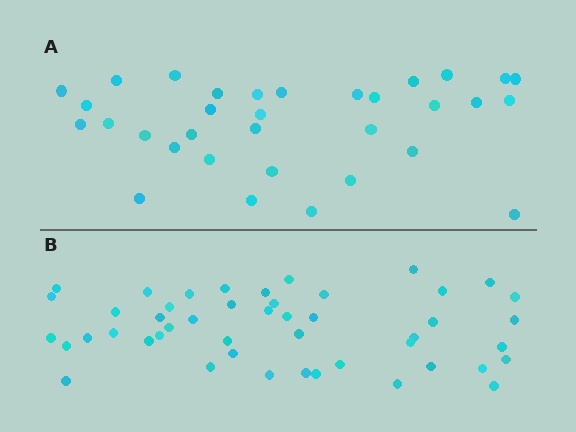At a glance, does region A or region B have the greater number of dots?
Region B (the bottom region) has more dots.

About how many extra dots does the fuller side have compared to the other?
Region B has approximately 15 more dots than region A.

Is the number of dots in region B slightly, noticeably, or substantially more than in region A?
Region B has noticeably more, but not dramatically so. The ratio is roughly 1.4 to 1.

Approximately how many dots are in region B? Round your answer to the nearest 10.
About 50 dots. (The exact count is 47, which rounds to 50.)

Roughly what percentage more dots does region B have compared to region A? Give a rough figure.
About 40% more.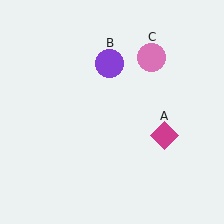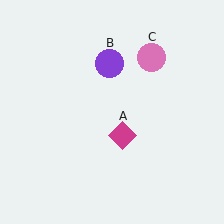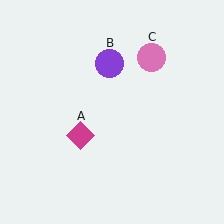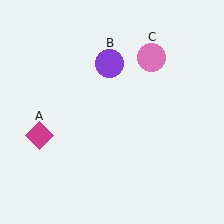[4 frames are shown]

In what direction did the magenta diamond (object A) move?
The magenta diamond (object A) moved left.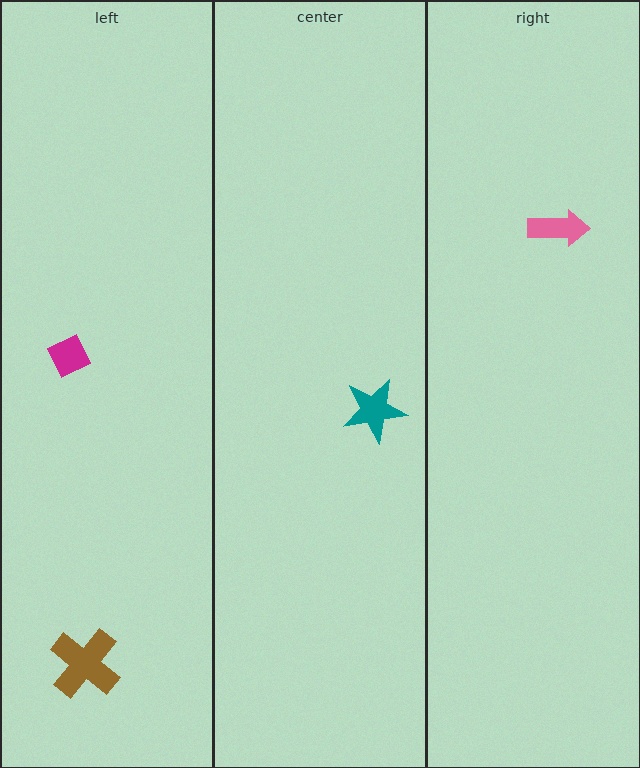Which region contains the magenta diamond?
The left region.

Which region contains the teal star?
The center region.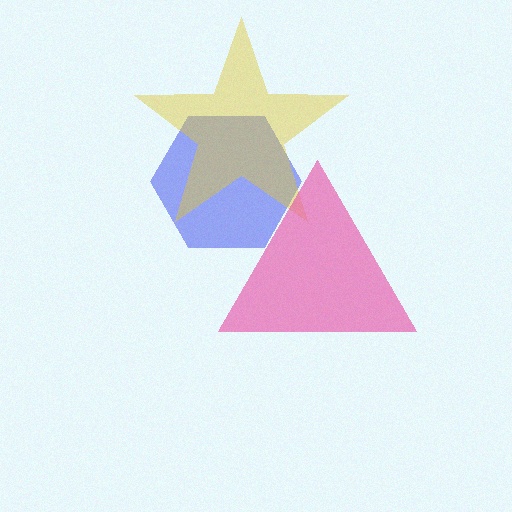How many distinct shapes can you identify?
There are 3 distinct shapes: a blue hexagon, a yellow star, a pink triangle.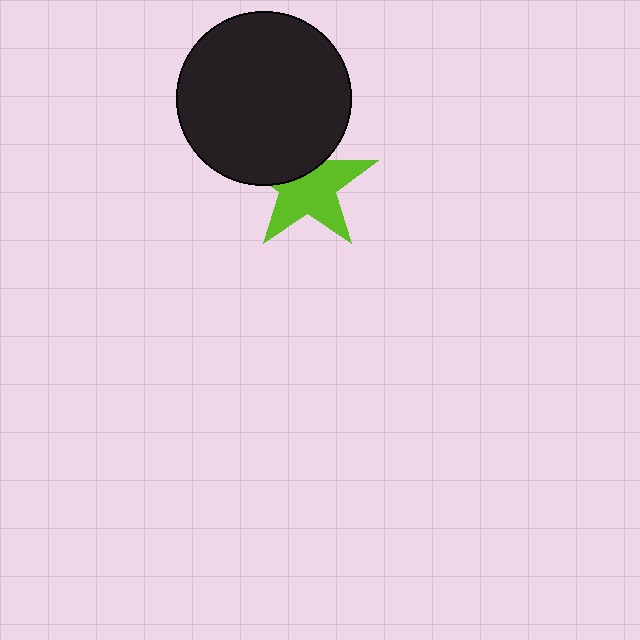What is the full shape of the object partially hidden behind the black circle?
The partially hidden object is a lime star.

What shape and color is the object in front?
The object in front is a black circle.